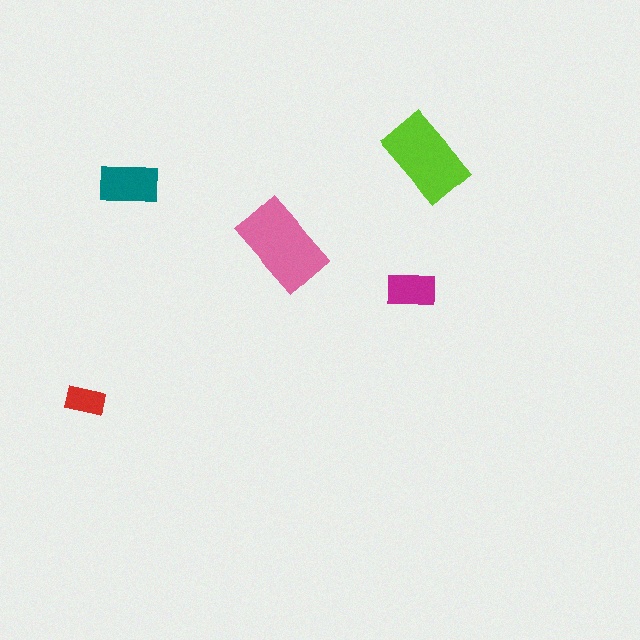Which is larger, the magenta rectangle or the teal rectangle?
The teal one.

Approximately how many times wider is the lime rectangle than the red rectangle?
About 2 times wider.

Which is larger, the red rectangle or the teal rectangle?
The teal one.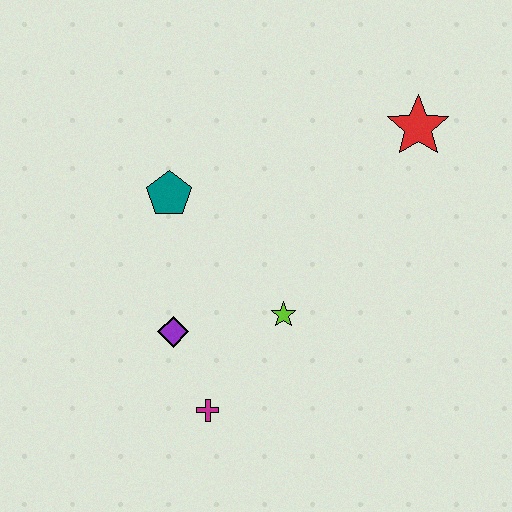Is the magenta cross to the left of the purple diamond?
No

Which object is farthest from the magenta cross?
The red star is farthest from the magenta cross.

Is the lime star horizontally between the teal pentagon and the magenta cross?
No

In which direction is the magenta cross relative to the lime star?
The magenta cross is below the lime star.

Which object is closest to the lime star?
The purple diamond is closest to the lime star.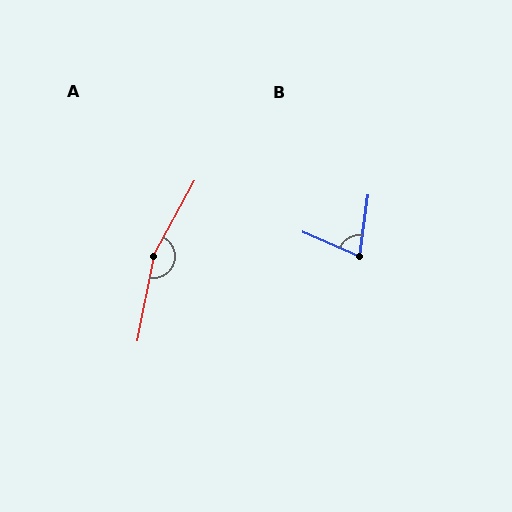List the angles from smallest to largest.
B (74°), A (162°).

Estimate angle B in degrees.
Approximately 74 degrees.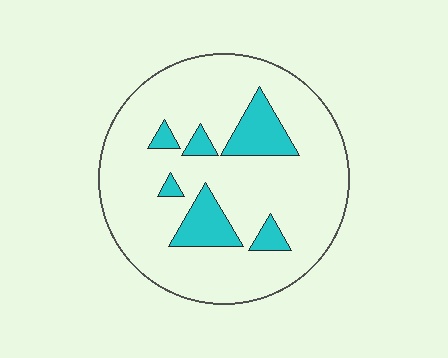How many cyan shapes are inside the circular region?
6.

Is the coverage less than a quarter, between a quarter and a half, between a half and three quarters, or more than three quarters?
Less than a quarter.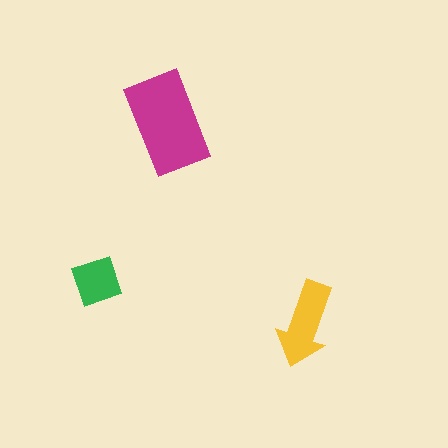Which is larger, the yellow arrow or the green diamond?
The yellow arrow.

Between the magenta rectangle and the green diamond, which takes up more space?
The magenta rectangle.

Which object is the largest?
The magenta rectangle.